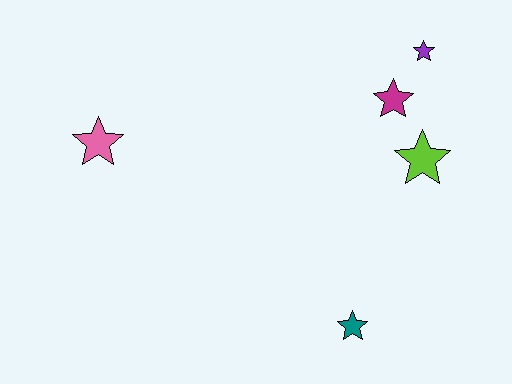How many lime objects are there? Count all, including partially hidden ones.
There is 1 lime object.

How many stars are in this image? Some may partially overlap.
There are 5 stars.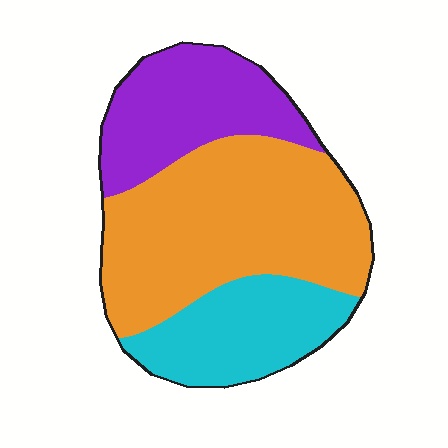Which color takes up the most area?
Orange, at roughly 50%.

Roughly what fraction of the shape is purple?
Purple covers about 25% of the shape.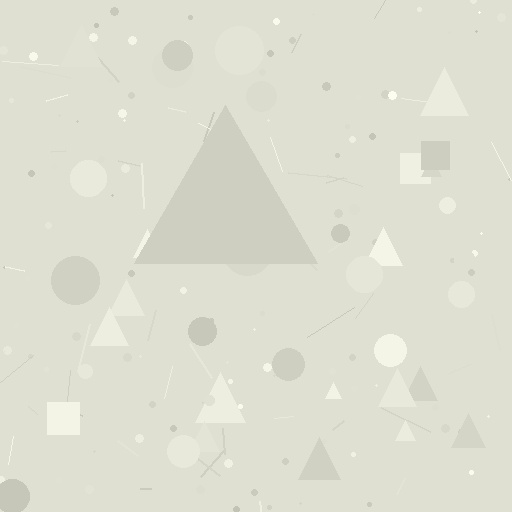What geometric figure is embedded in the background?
A triangle is embedded in the background.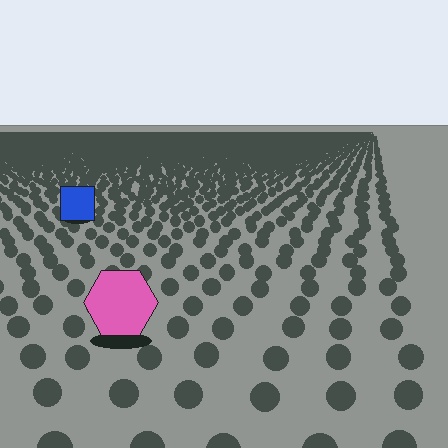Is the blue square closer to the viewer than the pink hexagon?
No. The pink hexagon is closer — you can tell from the texture gradient: the ground texture is coarser near it.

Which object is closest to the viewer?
The pink hexagon is closest. The texture marks near it are larger and more spread out.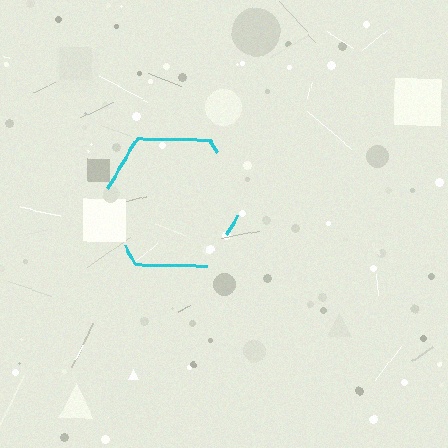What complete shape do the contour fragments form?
The contour fragments form a hexagon.